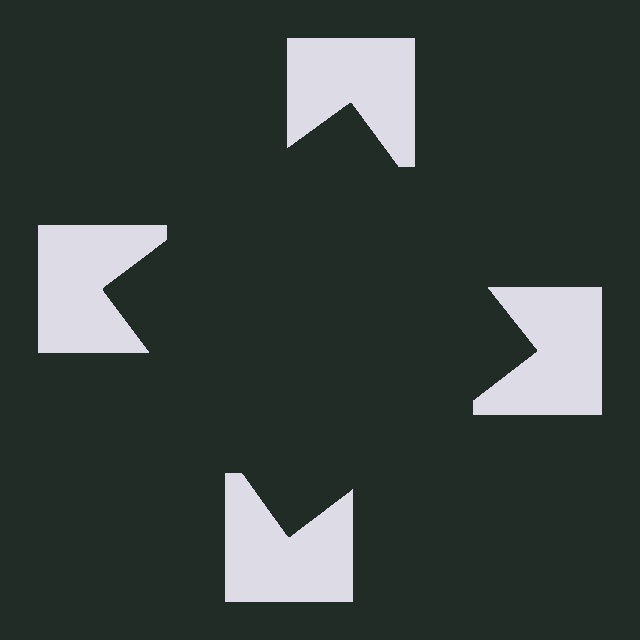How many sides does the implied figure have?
4 sides.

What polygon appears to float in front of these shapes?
An illusory square — its edges are inferred from the aligned wedge cuts in the notched squares, not physically drawn.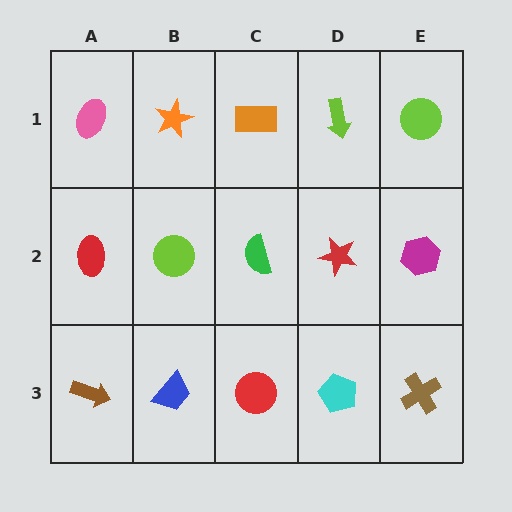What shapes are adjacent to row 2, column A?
A pink ellipse (row 1, column A), a brown arrow (row 3, column A), a lime circle (row 2, column B).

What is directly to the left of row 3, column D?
A red circle.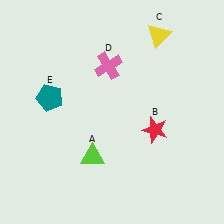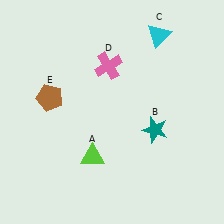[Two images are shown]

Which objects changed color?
B changed from red to teal. C changed from yellow to cyan. E changed from teal to brown.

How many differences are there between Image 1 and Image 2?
There are 3 differences between the two images.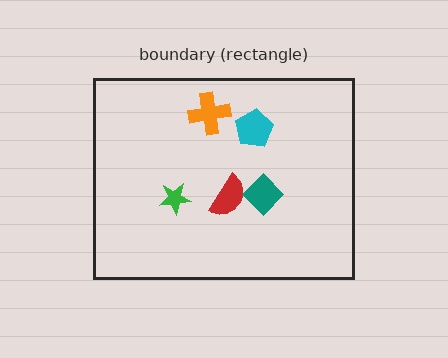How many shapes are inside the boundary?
5 inside, 0 outside.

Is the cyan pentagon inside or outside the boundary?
Inside.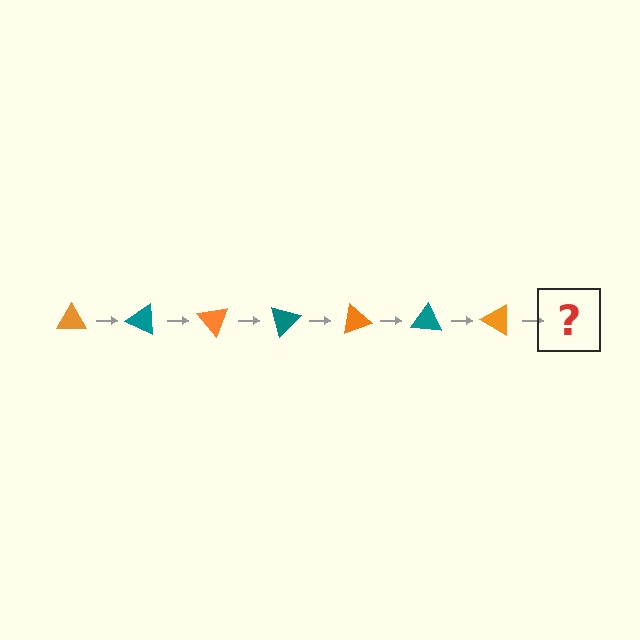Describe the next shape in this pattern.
It should be a teal triangle, rotated 175 degrees from the start.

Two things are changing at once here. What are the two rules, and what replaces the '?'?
The two rules are that it rotates 25 degrees each step and the color cycles through orange and teal. The '?' should be a teal triangle, rotated 175 degrees from the start.